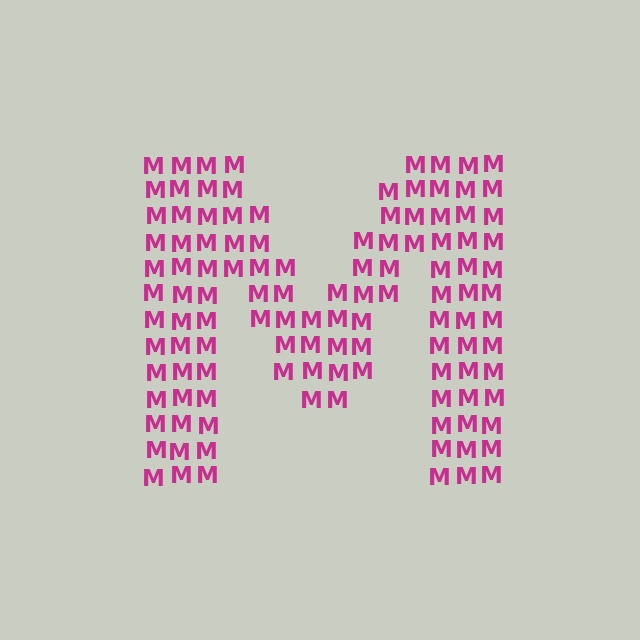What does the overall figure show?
The overall figure shows the letter M.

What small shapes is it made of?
It is made of small letter M's.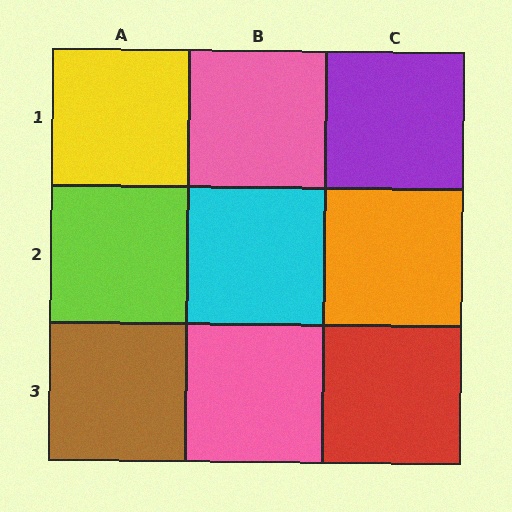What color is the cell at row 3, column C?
Red.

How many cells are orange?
1 cell is orange.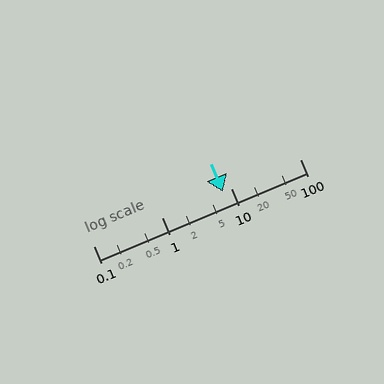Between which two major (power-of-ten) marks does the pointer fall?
The pointer is between 1 and 10.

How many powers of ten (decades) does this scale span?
The scale spans 3 decades, from 0.1 to 100.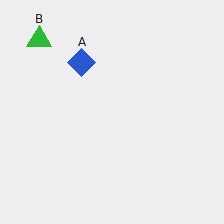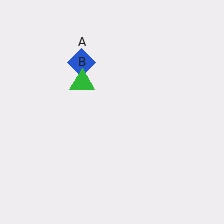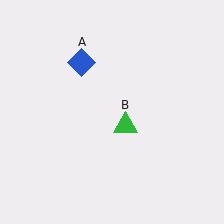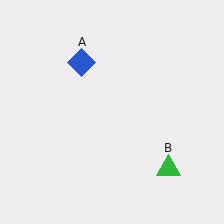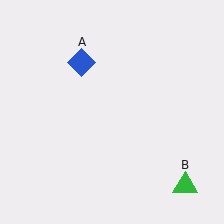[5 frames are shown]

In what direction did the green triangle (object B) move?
The green triangle (object B) moved down and to the right.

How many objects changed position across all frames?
1 object changed position: green triangle (object B).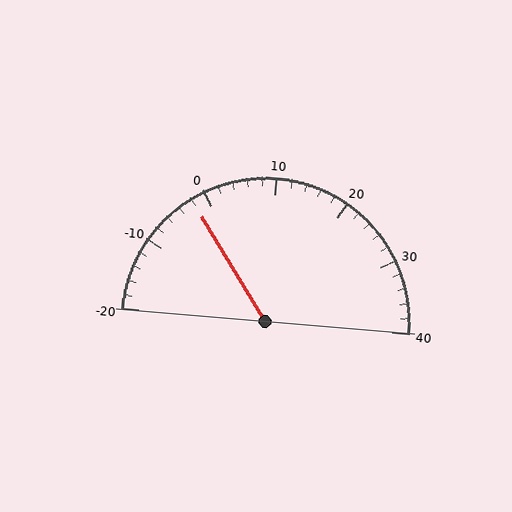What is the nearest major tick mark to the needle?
The nearest major tick mark is 0.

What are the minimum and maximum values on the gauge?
The gauge ranges from -20 to 40.